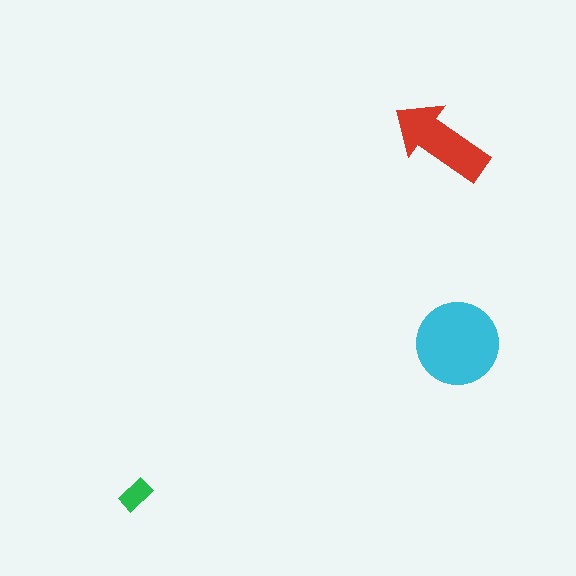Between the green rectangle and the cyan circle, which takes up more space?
The cyan circle.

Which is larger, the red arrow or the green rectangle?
The red arrow.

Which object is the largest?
The cyan circle.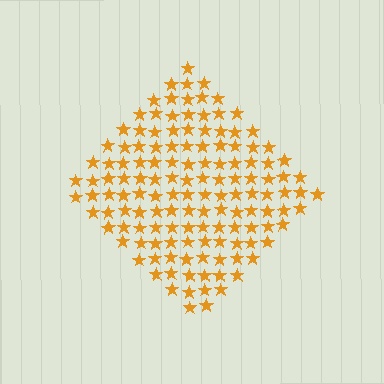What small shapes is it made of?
It is made of small stars.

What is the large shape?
The large shape is a diamond.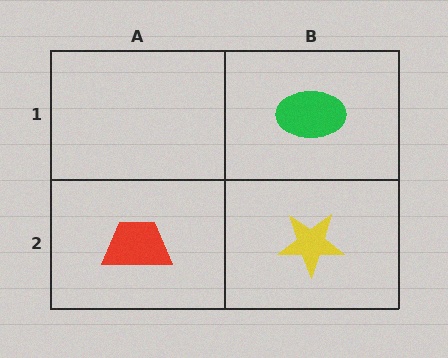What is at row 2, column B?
A yellow star.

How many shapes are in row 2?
2 shapes.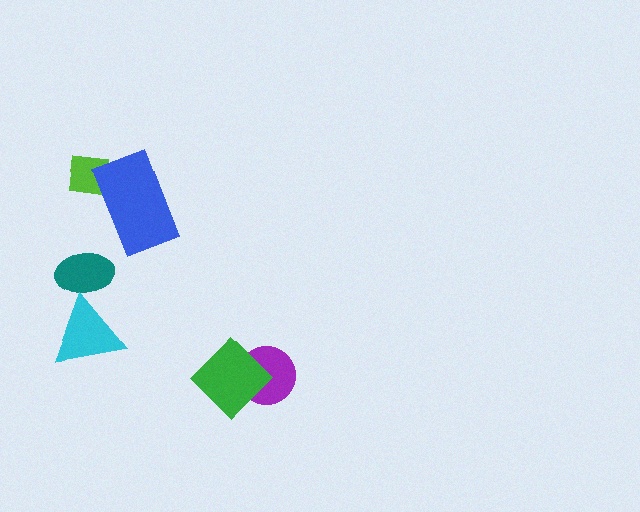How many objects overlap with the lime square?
1 object overlaps with the lime square.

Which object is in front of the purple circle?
The green diamond is in front of the purple circle.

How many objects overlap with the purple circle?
1 object overlaps with the purple circle.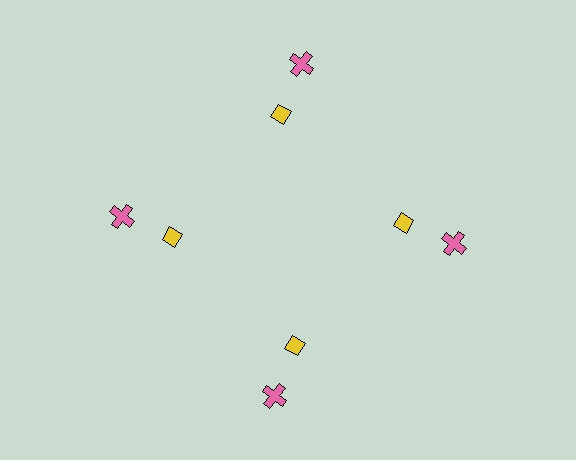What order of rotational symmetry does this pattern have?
This pattern has 4-fold rotational symmetry.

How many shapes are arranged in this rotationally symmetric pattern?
There are 8 shapes, arranged in 4 groups of 2.